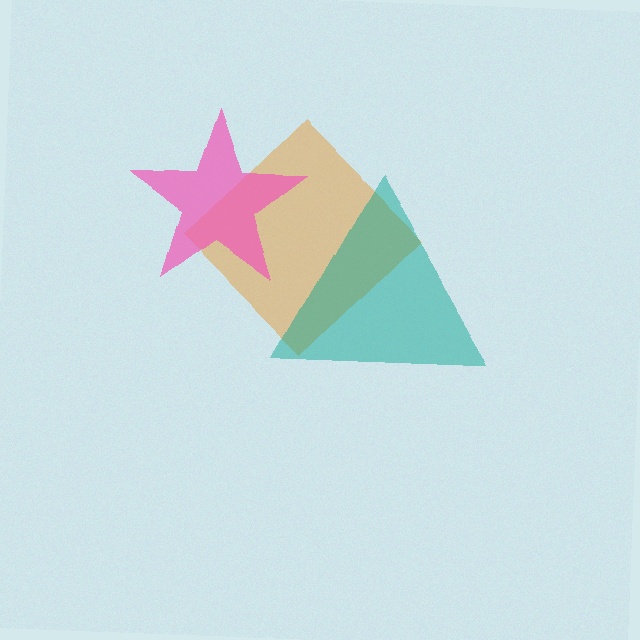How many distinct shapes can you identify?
There are 3 distinct shapes: an orange diamond, a pink star, a teal triangle.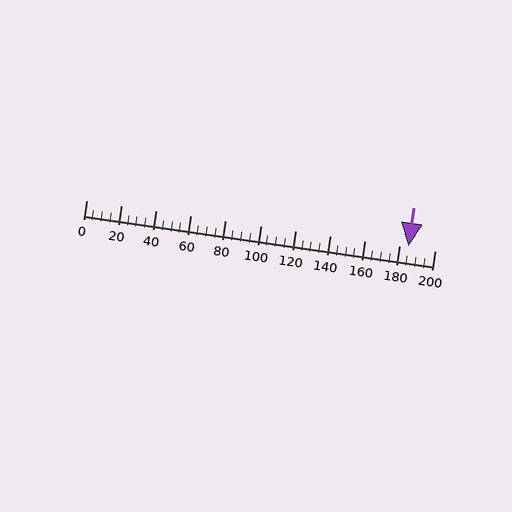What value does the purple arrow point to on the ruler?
The purple arrow points to approximately 185.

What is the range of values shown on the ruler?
The ruler shows values from 0 to 200.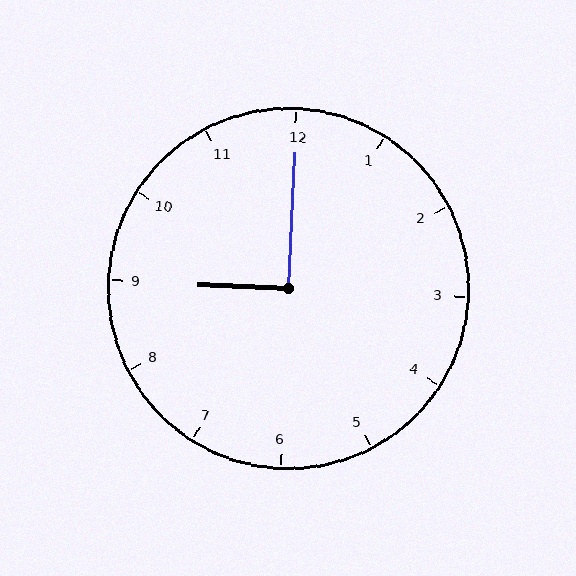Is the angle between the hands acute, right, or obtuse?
It is right.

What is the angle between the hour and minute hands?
Approximately 90 degrees.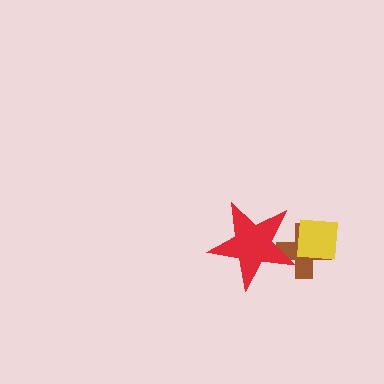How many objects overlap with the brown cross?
2 objects overlap with the brown cross.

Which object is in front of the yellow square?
The red star is in front of the yellow square.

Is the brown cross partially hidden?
Yes, it is partially covered by another shape.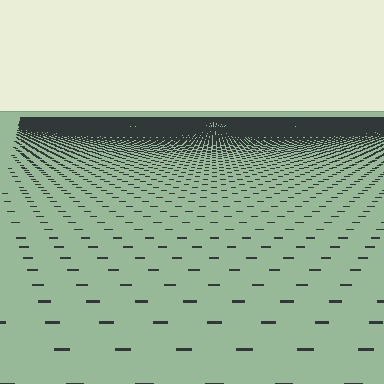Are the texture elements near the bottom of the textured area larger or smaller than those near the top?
Larger. Near the bottom, elements are closer to the viewer and appear at a bigger on-screen size.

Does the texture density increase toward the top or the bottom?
Density increases toward the top.